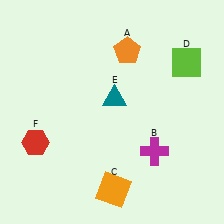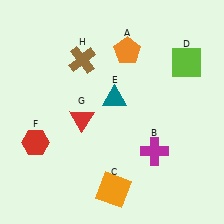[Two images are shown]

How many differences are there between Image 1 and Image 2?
There are 2 differences between the two images.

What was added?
A red triangle (G), a brown cross (H) were added in Image 2.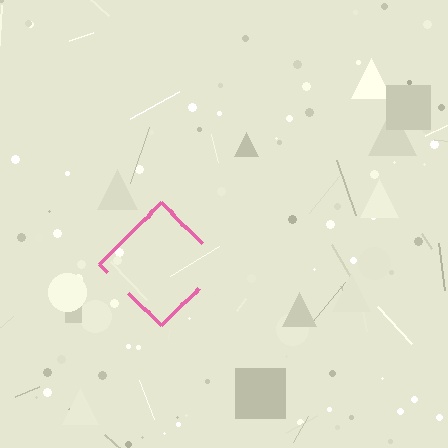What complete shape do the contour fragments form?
The contour fragments form a diamond.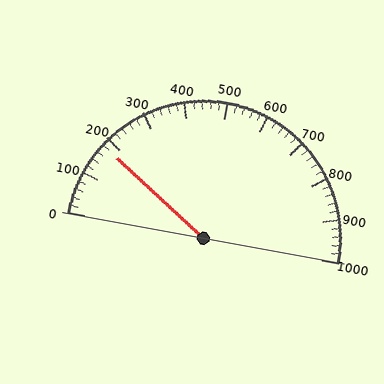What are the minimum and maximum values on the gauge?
The gauge ranges from 0 to 1000.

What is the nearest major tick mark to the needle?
The nearest major tick mark is 200.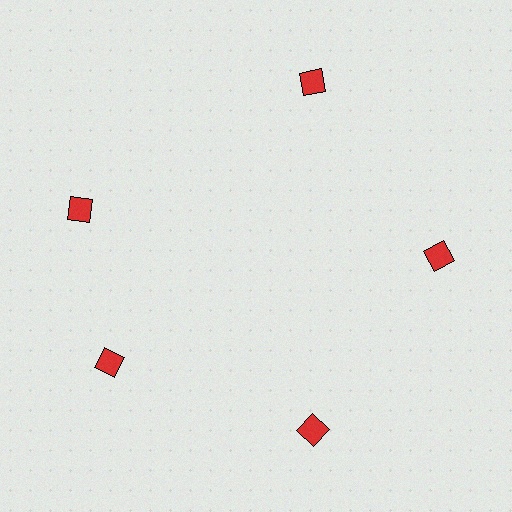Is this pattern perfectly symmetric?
No. The 5 red diamonds are arranged in a ring, but one element near the 10 o'clock position is rotated out of alignment along the ring, breaking the 5-fold rotational symmetry.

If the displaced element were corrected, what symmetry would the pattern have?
It would have 5-fold rotational symmetry — the pattern would map onto itself every 72 degrees.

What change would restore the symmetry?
The symmetry would be restored by rotating it back into even spacing with its neighbors so that all 5 diamonds sit at equal angles and equal distance from the center.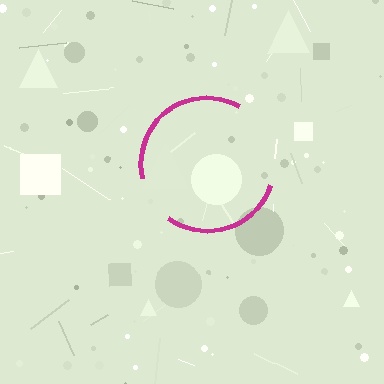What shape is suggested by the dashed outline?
The dashed outline suggests a circle.